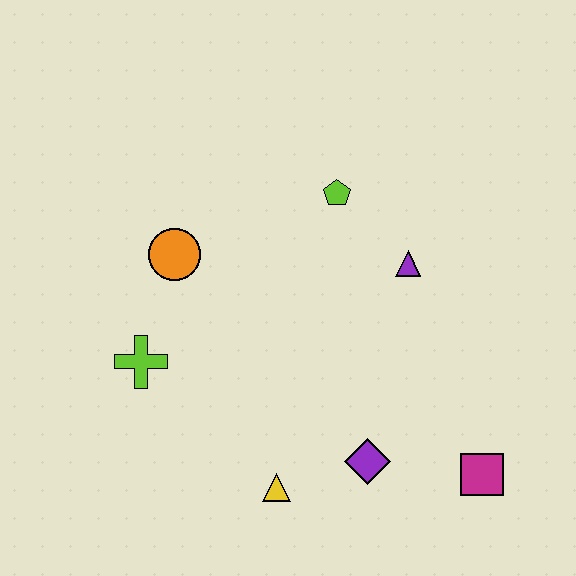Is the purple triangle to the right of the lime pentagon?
Yes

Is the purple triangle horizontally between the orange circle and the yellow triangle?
No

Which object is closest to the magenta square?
The purple diamond is closest to the magenta square.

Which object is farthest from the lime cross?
The magenta square is farthest from the lime cross.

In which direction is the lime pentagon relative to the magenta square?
The lime pentagon is above the magenta square.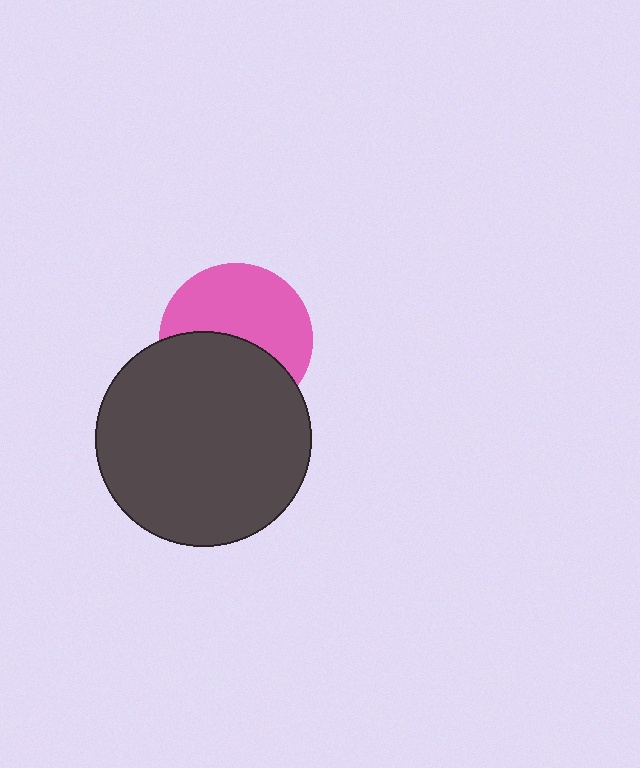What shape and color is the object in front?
The object in front is a dark gray circle.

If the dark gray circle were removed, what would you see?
You would see the complete pink circle.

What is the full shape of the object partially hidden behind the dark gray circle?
The partially hidden object is a pink circle.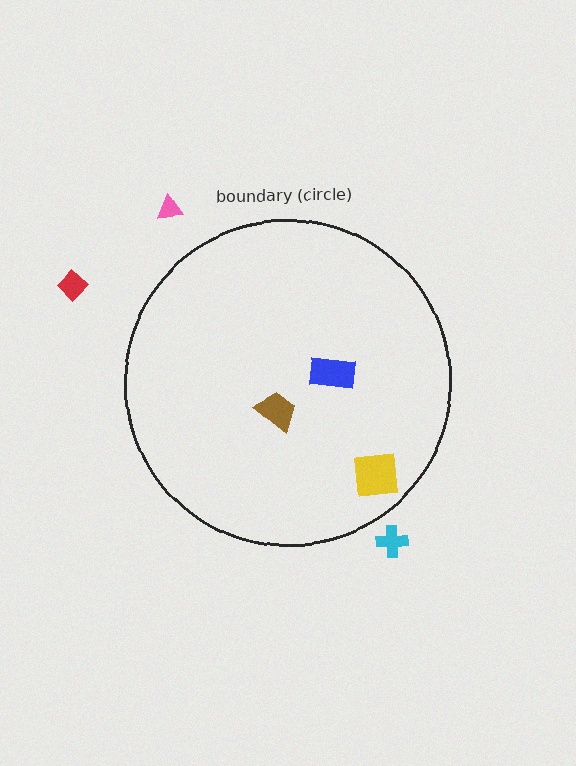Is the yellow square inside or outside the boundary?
Inside.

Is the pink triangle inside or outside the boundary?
Outside.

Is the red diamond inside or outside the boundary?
Outside.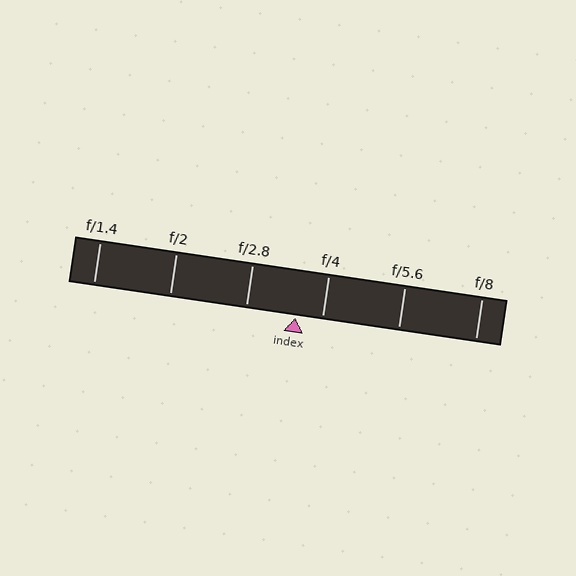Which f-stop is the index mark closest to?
The index mark is closest to f/4.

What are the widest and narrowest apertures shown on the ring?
The widest aperture shown is f/1.4 and the narrowest is f/8.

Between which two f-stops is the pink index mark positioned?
The index mark is between f/2.8 and f/4.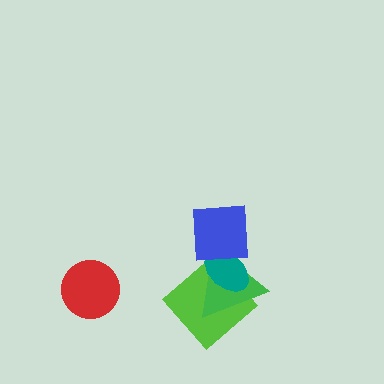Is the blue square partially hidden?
No, no other shape covers it.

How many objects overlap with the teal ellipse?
3 objects overlap with the teal ellipse.